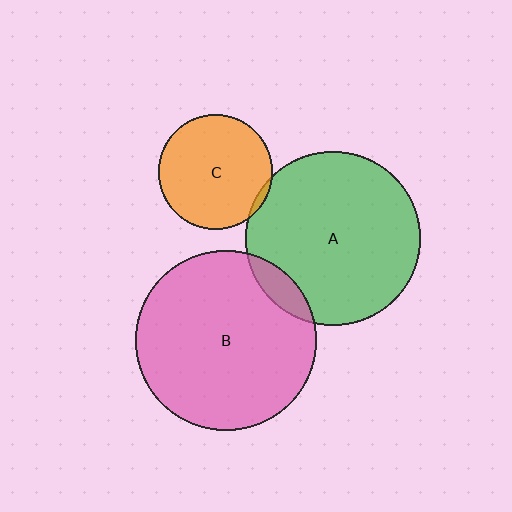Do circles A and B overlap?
Yes.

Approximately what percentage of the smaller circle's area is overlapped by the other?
Approximately 10%.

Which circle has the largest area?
Circle B (pink).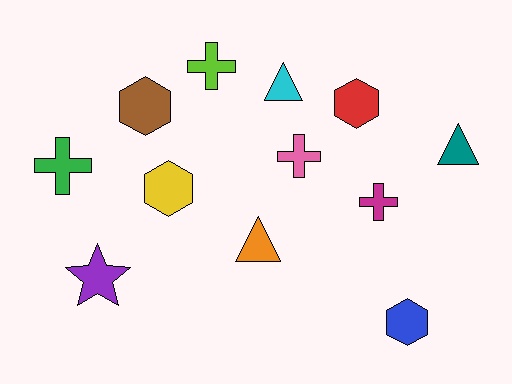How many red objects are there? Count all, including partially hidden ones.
There is 1 red object.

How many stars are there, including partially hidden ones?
There is 1 star.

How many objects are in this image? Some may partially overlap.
There are 12 objects.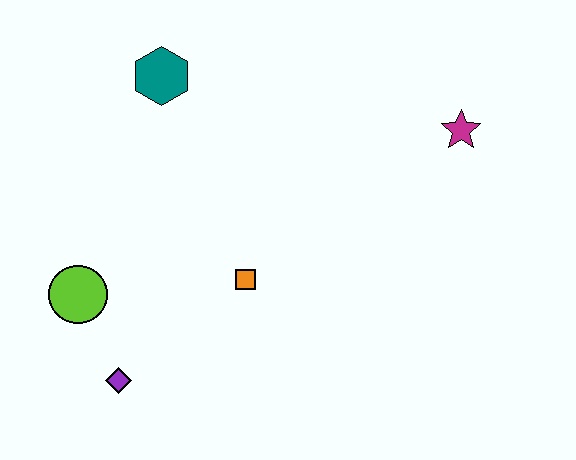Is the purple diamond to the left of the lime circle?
No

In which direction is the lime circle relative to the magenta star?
The lime circle is to the left of the magenta star.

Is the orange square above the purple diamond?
Yes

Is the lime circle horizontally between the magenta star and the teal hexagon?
No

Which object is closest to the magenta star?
The orange square is closest to the magenta star.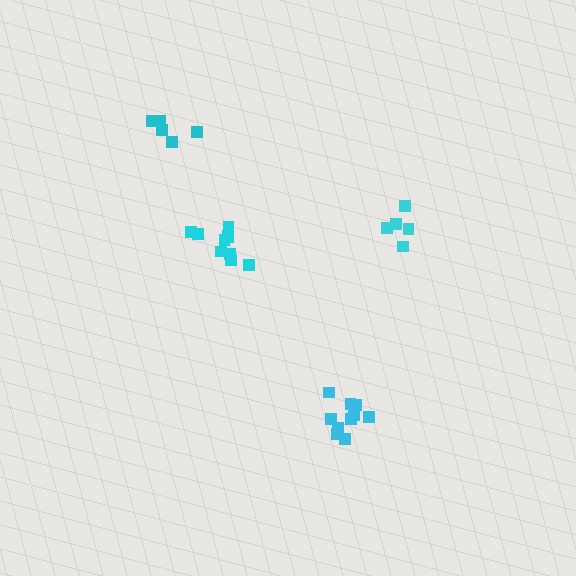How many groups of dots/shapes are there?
There are 4 groups.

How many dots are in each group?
Group 1: 5 dots, Group 2: 10 dots, Group 3: 10 dots, Group 4: 5 dots (30 total).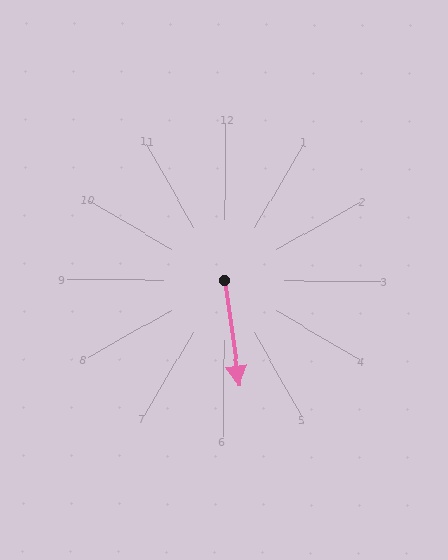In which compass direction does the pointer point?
South.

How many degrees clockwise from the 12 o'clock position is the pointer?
Approximately 172 degrees.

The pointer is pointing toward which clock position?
Roughly 6 o'clock.